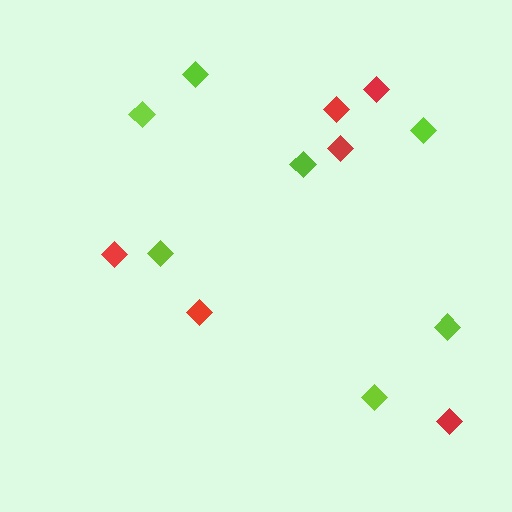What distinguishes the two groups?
There are 2 groups: one group of red diamonds (6) and one group of lime diamonds (7).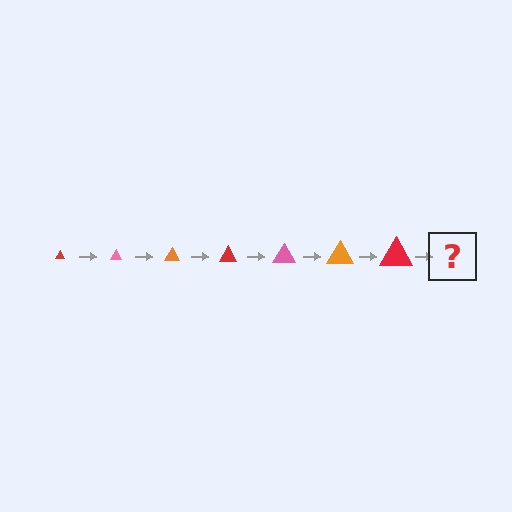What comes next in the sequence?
The next element should be a pink triangle, larger than the previous one.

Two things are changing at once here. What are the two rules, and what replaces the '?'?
The two rules are that the triangle grows larger each step and the color cycles through red, pink, and orange. The '?' should be a pink triangle, larger than the previous one.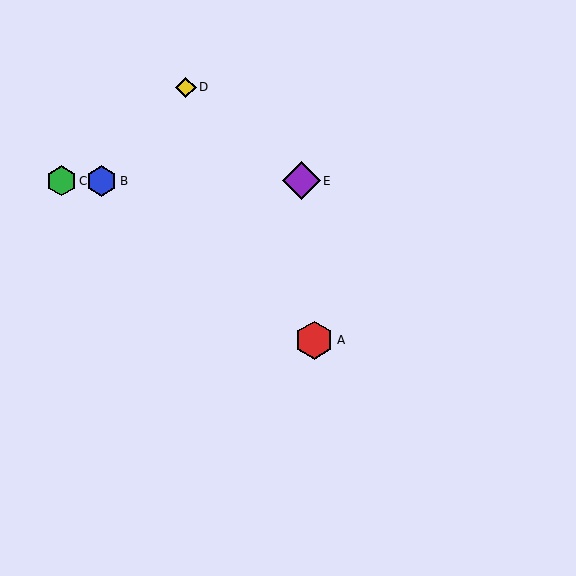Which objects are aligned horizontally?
Objects B, C, E are aligned horizontally.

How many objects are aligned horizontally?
3 objects (B, C, E) are aligned horizontally.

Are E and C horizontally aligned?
Yes, both are at y≈181.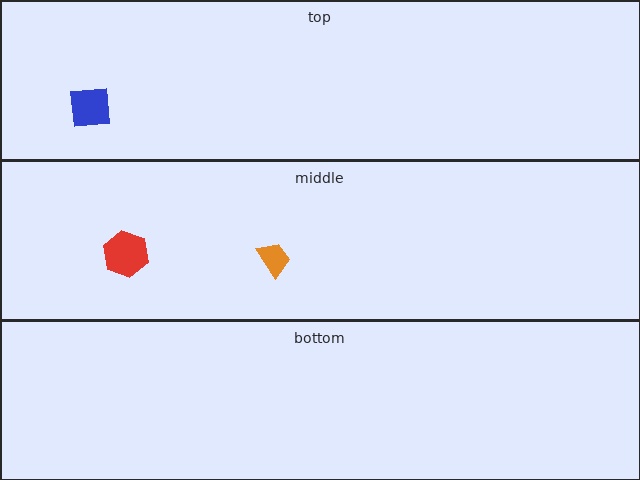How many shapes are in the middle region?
2.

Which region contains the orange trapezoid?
The middle region.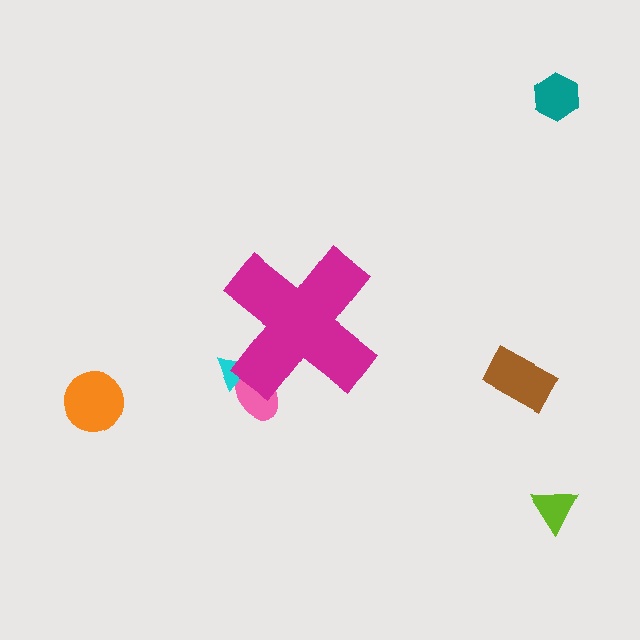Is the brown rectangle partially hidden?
No, the brown rectangle is fully visible.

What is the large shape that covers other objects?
A magenta cross.